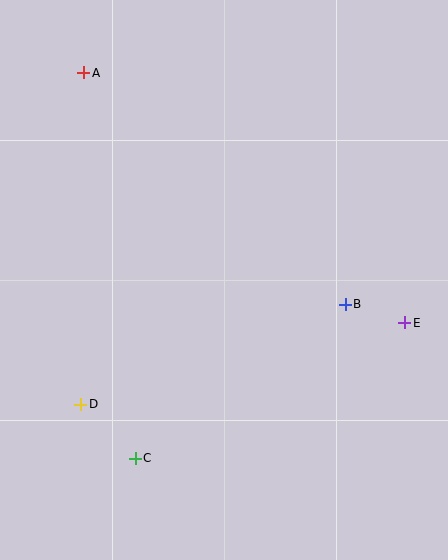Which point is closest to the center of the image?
Point B at (345, 304) is closest to the center.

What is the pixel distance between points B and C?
The distance between B and C is 261 pixels.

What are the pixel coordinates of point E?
Point E is at (405, 323).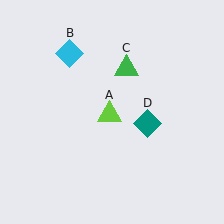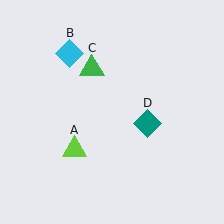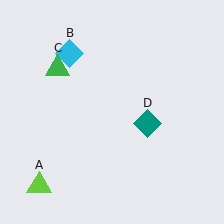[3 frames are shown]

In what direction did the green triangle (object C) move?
The green triangle (object C) moved left.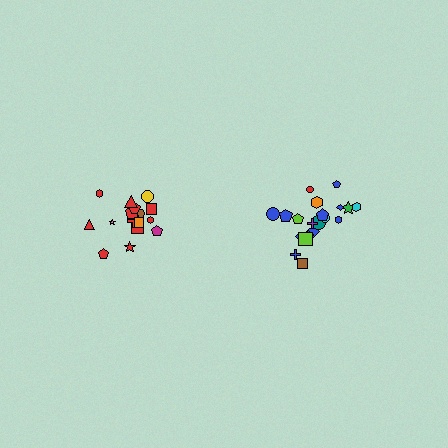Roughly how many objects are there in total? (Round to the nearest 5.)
Roughly 40 objects in total.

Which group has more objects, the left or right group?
The right group.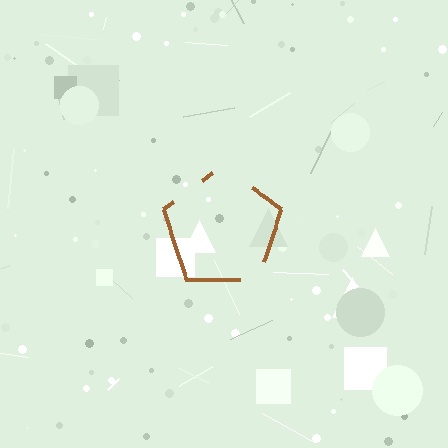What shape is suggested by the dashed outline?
The dashed outline suggests a pentagon.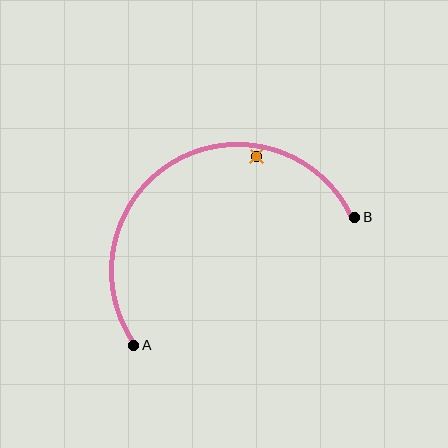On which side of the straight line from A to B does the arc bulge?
The arc bulges above the straight line connecting A and B.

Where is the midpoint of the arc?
The arc midpoint is the point on the curve farthest from the straight line joining A and B. It sits above that line.